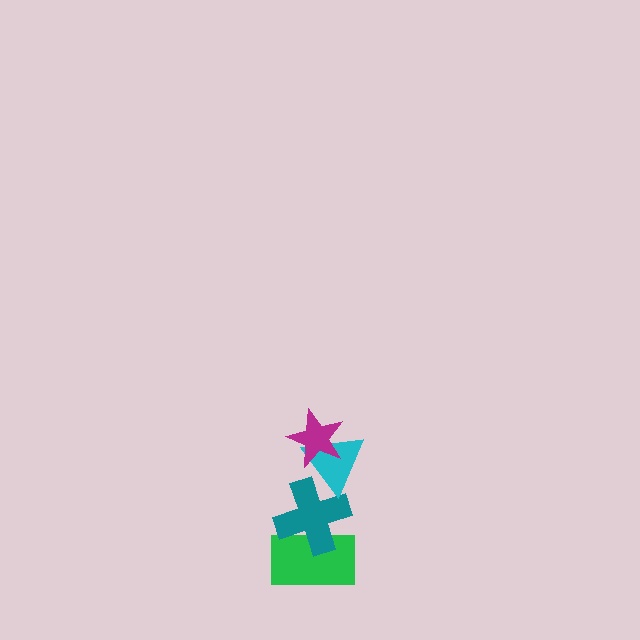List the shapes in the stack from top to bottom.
From top to bottom: the magenta star, the cyan triangle, the teal cross, the green rectangle.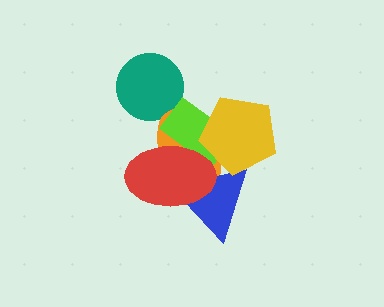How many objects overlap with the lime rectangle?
4 objects overlap with the lime rectangle.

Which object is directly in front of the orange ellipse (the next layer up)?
The lime rectangle is directly in front of the orange ellipse.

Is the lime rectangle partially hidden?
Yes, it is partially covered by another shape.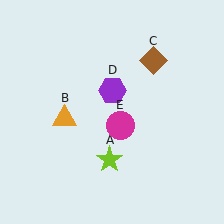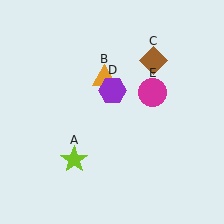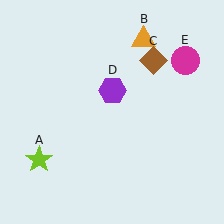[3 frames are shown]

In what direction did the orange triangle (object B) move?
The orange triangle (object B) moved up and to the right.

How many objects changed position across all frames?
3 objects changed position: lime star (object A), orange triangle (object B), magenta circle (object E).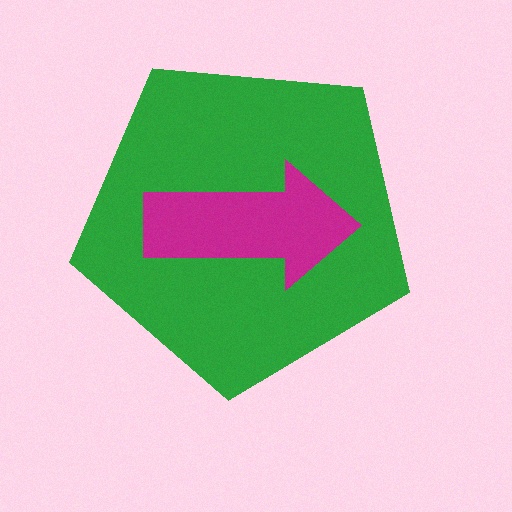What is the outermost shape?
The green pentagon.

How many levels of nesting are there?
2.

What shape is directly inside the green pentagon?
The magenta arrow.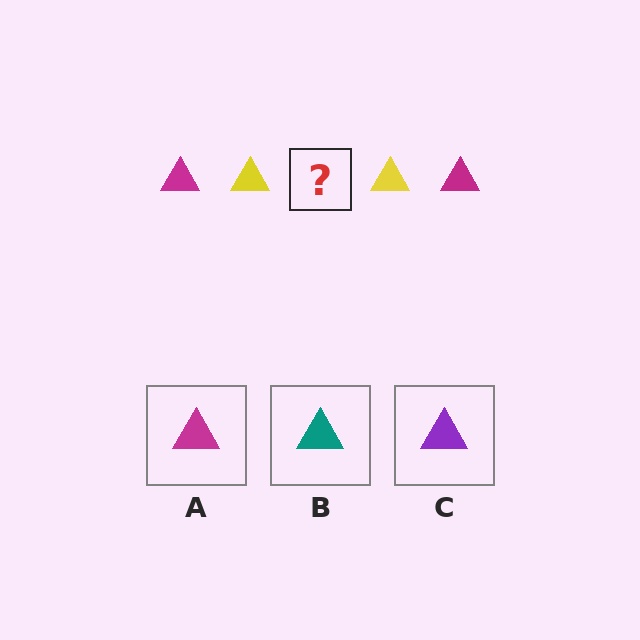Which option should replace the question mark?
Option A.